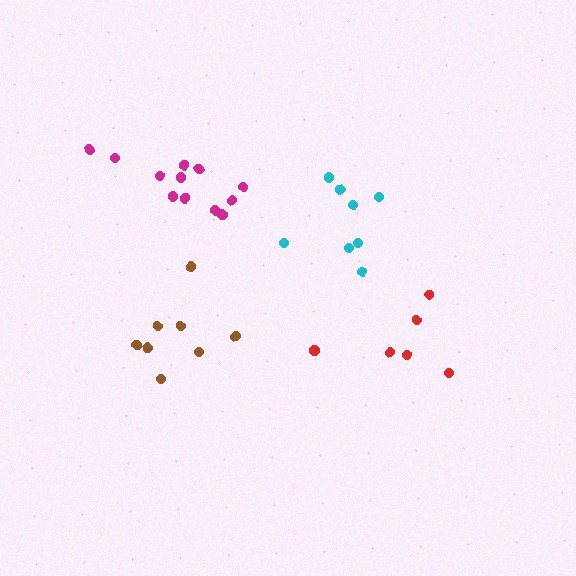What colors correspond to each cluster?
The clusters are colored: cyan, magenta, red, brown.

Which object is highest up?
The magenta cluster is topmost.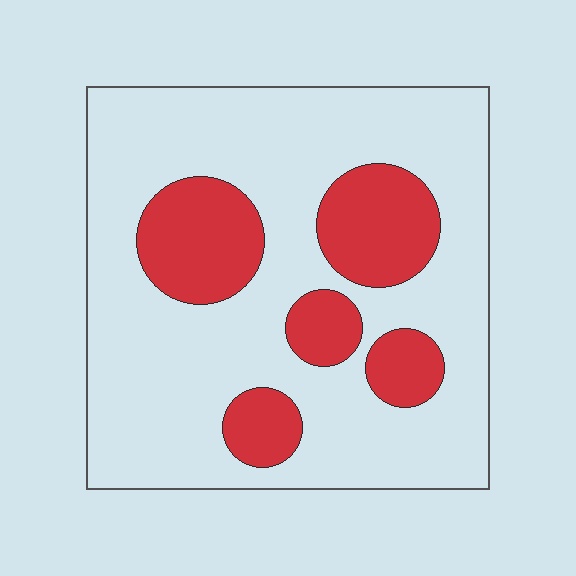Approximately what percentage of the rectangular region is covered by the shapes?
Approximately 25%.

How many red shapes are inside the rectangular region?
5.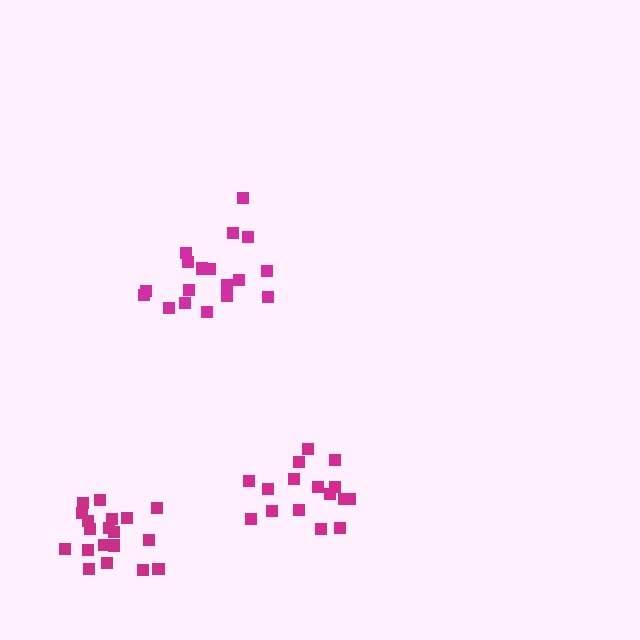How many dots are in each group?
Group 1: 19 dots, Group 2: 16 dots, Group 3: 19 dots (54 total).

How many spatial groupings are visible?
There are 3 spatial groupings.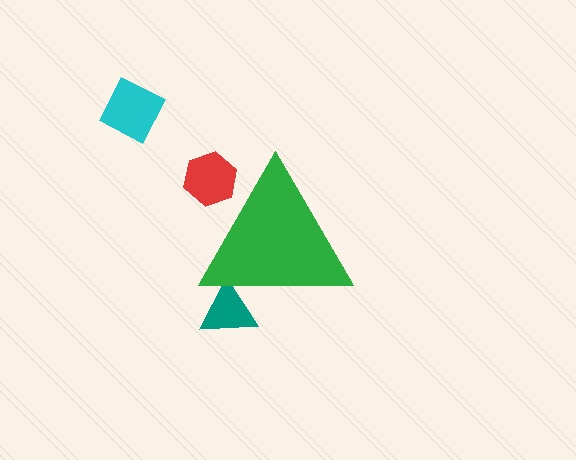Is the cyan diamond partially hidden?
No, the cyan diamond is fully visible.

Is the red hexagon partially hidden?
Yes, the red hexagon is partially hidden behind the green triangle.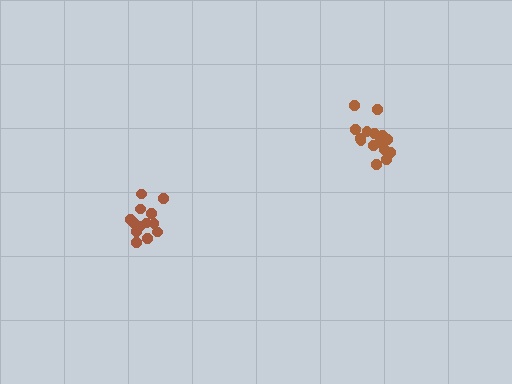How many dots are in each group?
Group 1: 13 dots, Group 2: 16 dots (29 total).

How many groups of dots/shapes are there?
There are 2 groups.